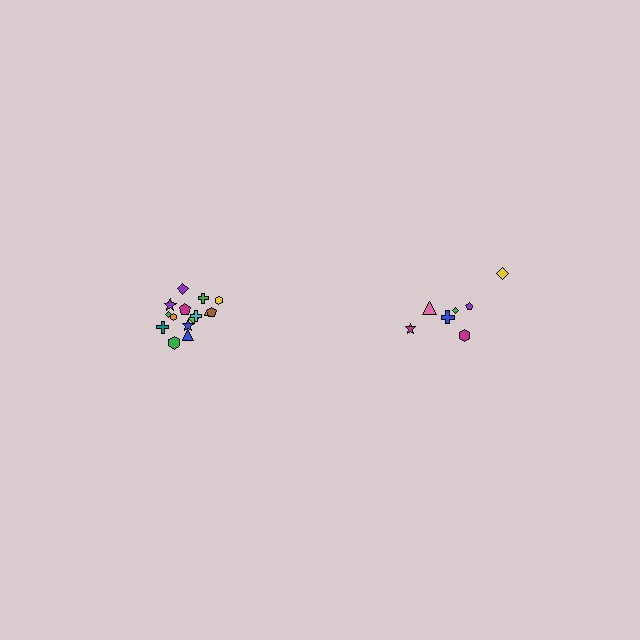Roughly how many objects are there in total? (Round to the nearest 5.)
Roughly 20 objects in total.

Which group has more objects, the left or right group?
The left group.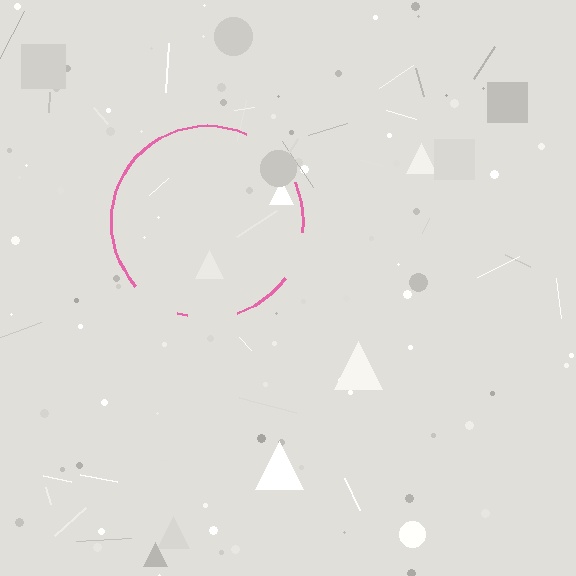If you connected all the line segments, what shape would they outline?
They would outline a circle.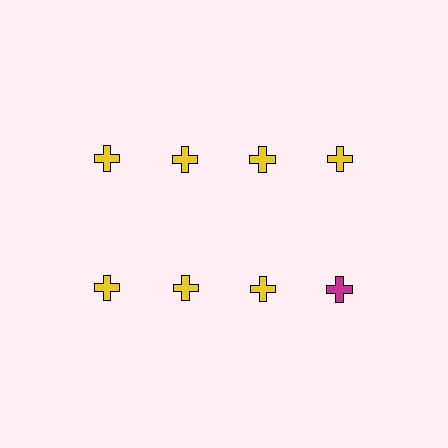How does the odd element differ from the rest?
It has a different color: magenta instead of yellow.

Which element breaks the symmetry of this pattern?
The magenta cross in the second row, second from right column breaks the symmetry. All other shapes are yellow crosses.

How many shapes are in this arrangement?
There are 8 shapes arranged in a grid pattern.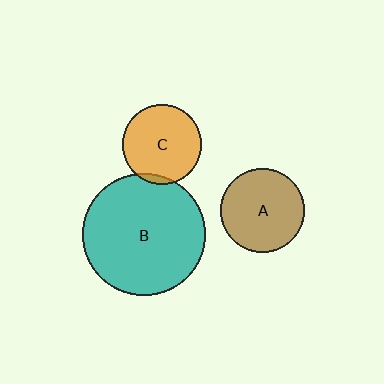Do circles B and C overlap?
Yes.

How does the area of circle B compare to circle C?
Approximately 2.4 times.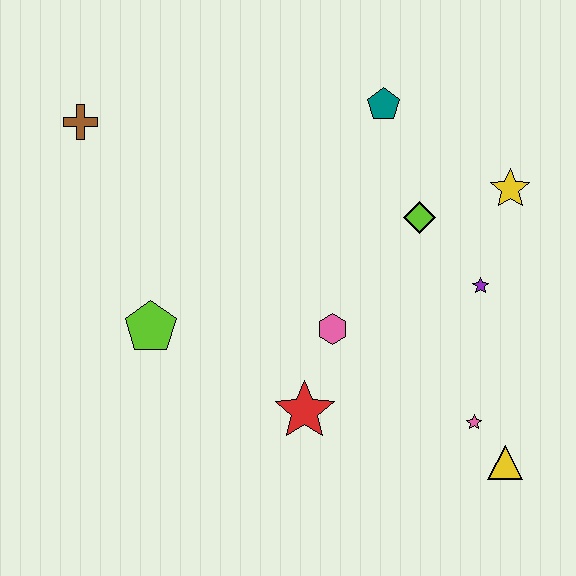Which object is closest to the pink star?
The yellow triangle is closest to the pink star.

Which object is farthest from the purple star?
The brown cross is farthest from the purple star.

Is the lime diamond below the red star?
No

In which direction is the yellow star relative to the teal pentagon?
The yellow star is to the right of the teal pentagon.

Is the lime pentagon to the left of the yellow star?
Yes